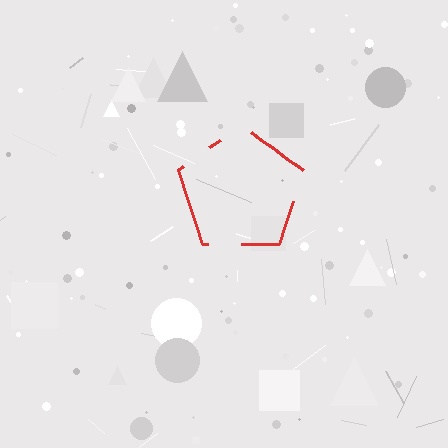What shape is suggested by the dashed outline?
The dashed outline suggests a pentagon.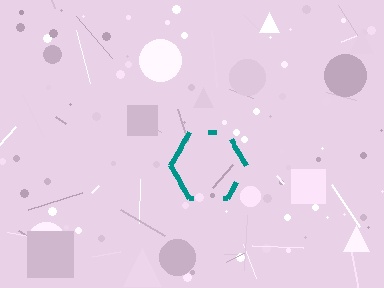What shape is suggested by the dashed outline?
The dashed outline suggests a hexagon.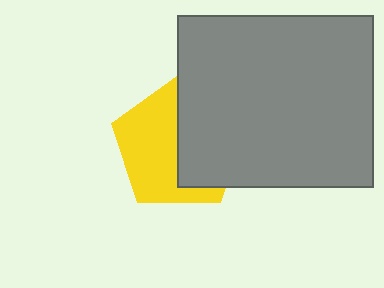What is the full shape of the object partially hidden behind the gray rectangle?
The partially hidden object is a yellow pentagon.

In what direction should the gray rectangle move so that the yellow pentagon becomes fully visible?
The gray rectangle should move right. That is the shortest direction to clear the overlap and leave the yellow pentagon fully visible.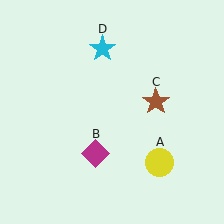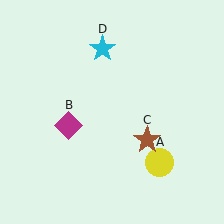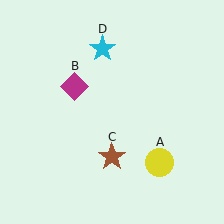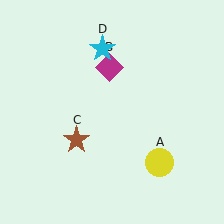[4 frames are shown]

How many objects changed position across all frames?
2 objects changed position: magenta diamond (object B), brown star (object C).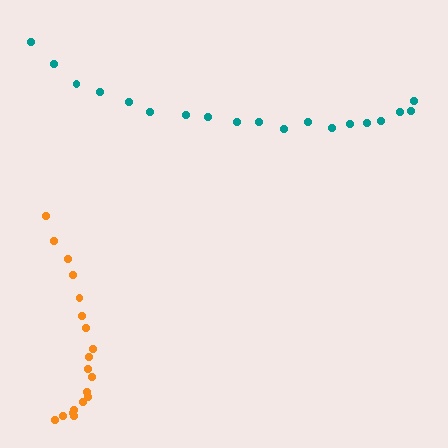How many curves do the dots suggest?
There are 2 distinct paths.